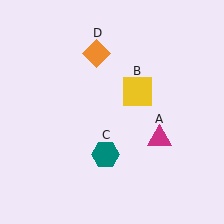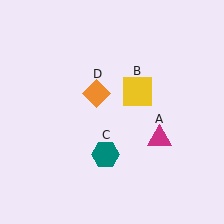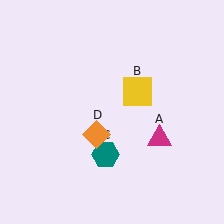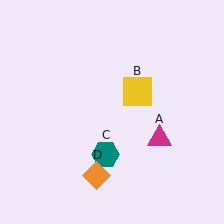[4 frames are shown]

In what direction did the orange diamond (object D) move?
The orange diamond (object D) moved down.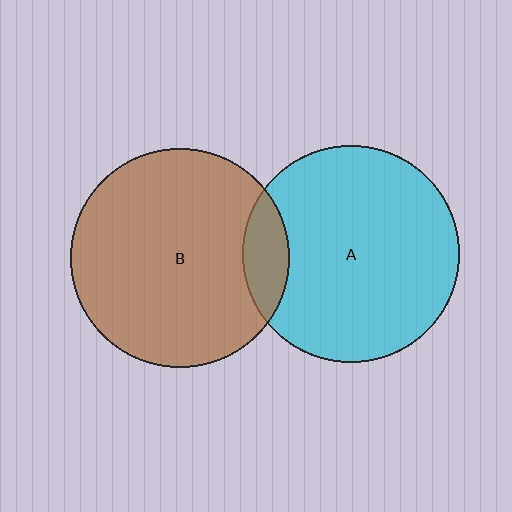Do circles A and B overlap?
Yes.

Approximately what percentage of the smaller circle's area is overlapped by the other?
Approximately 10%.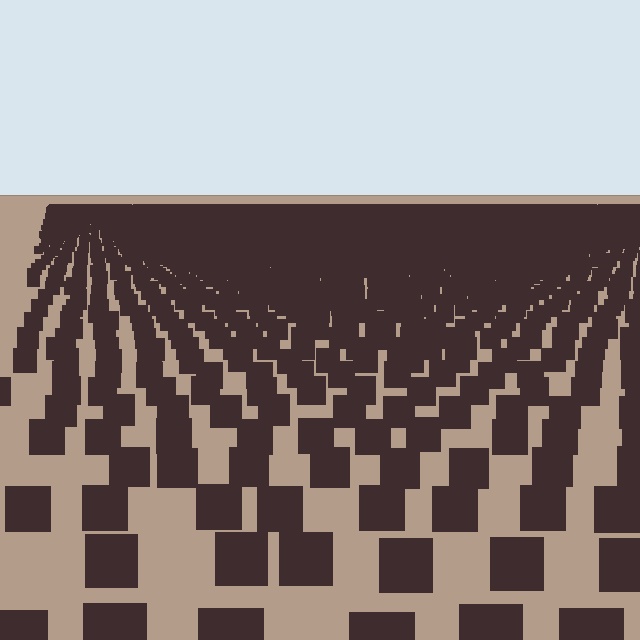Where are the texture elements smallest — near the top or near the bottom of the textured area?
Near the top.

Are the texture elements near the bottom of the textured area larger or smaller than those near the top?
Larger. Near the bottom, elements are closer to the viewer and appear at a bigger on-screen size.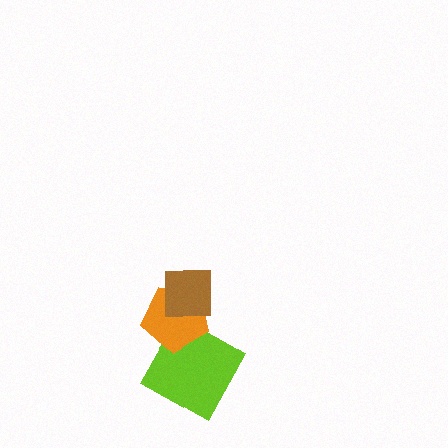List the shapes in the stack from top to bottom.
From top to bottom: the brown square, the orange pentagon, the lime square.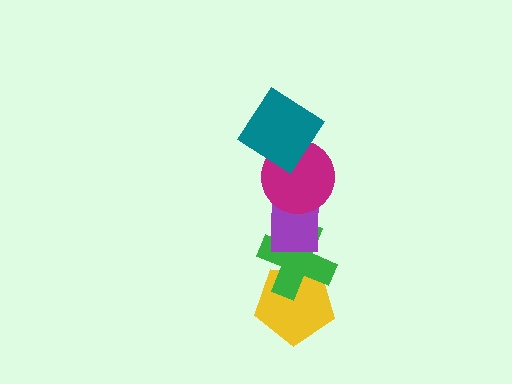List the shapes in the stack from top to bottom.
From top to bottom: the teal diamond, the magenta circle, the purple rectangle, the green cross, the yellow pentagon.